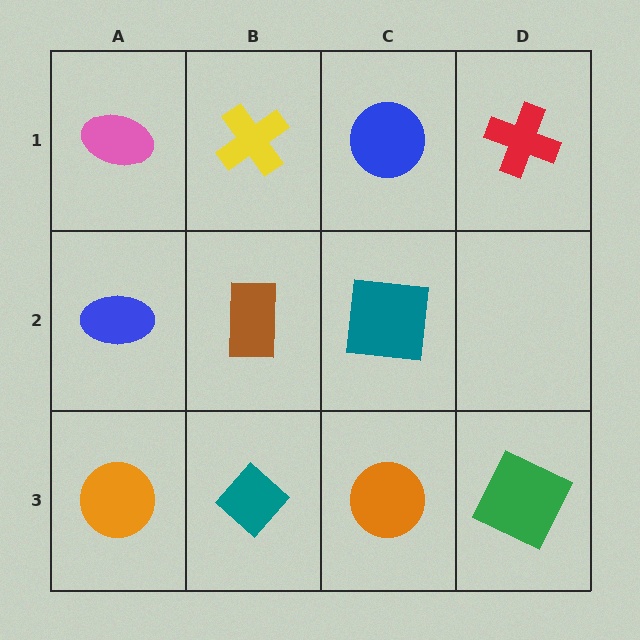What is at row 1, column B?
A yellow cross.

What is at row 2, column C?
A teal square.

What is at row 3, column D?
A green square.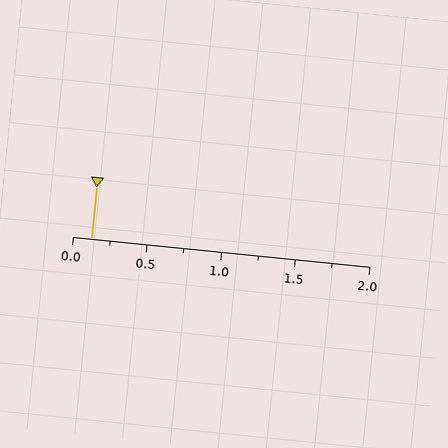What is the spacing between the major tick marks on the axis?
The major ticks are spaced 0.5 apart.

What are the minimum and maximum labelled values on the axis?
The axis runs from 0.0 to 2.0.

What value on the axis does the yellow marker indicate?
The marker indicates approximately 0.12.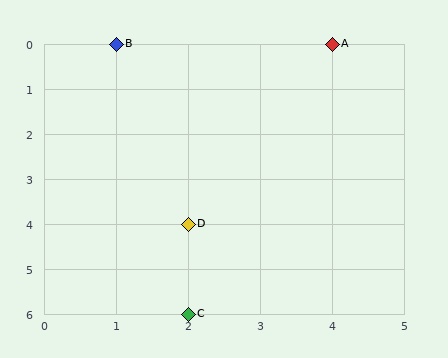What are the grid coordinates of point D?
Point D is at grid coordinates (2, 4).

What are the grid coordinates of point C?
Point C is at grid coordinates (2, 6).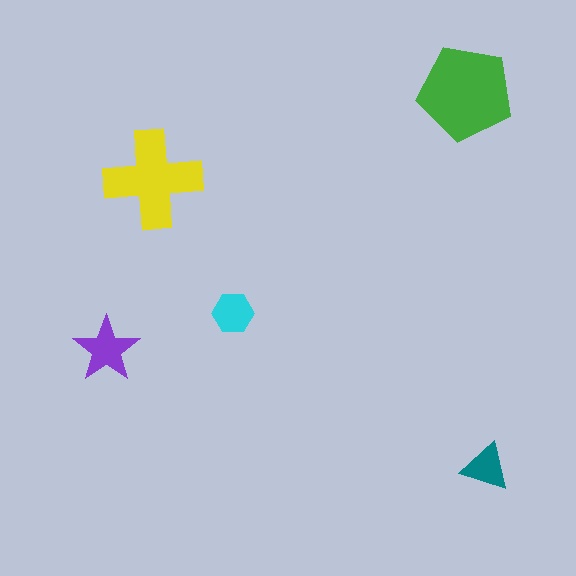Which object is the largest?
The green pentagon.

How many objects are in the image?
There are 5 objects in the image.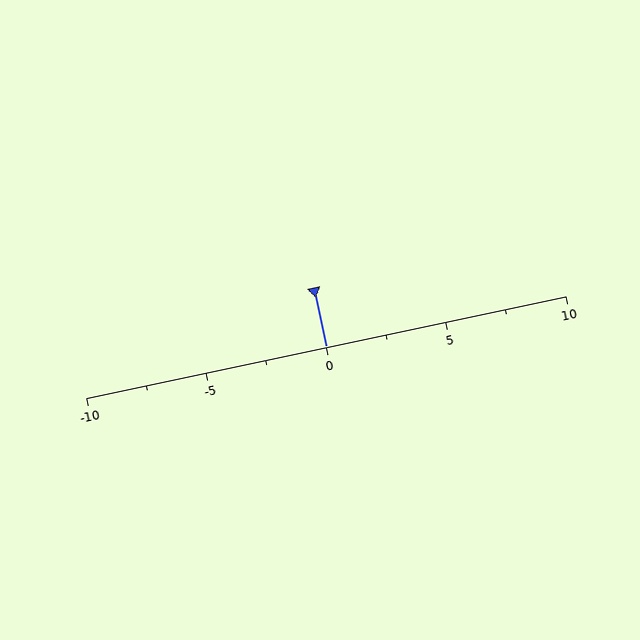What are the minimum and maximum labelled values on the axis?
The axis runs from -10 to 10.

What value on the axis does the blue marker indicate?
The marker indicates approximately 0.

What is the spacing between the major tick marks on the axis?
The major ticks are spaced 5 apart.